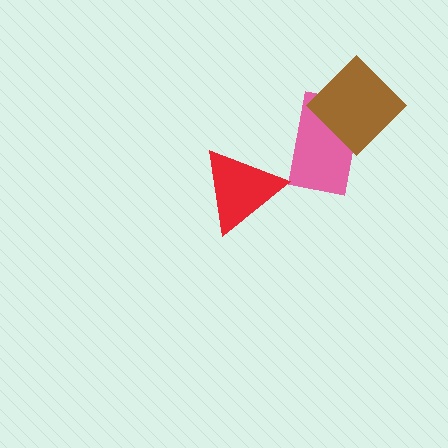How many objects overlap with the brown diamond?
1 object overlaps with the brown diamond.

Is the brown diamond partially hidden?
No, no other shape covers it.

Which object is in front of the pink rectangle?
The brown diamond is in front of the pink rectangle.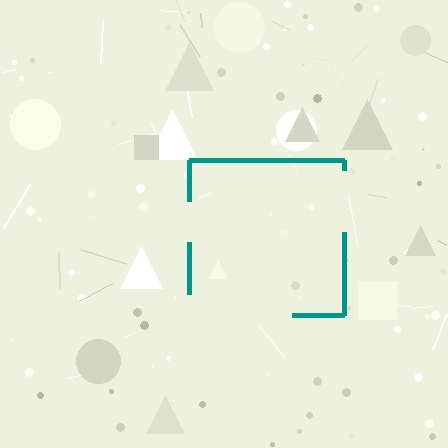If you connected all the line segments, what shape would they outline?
They would outline a square.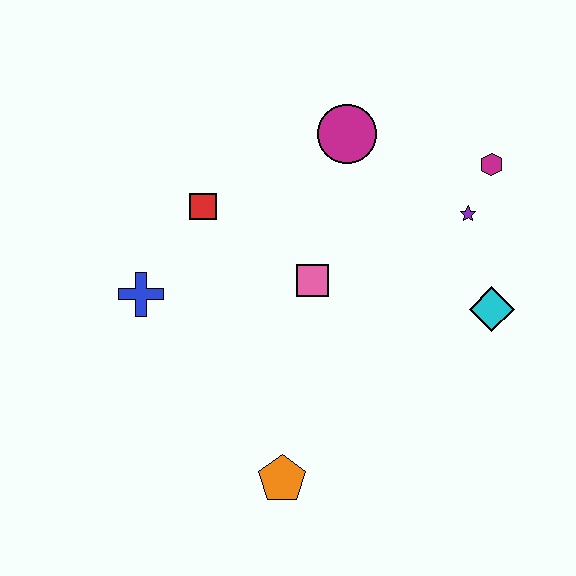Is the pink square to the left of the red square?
No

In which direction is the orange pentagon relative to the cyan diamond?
The orange pentagon is to the left of the cyan diamond.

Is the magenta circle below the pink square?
No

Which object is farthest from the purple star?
The blue cross is farthest from the purple star.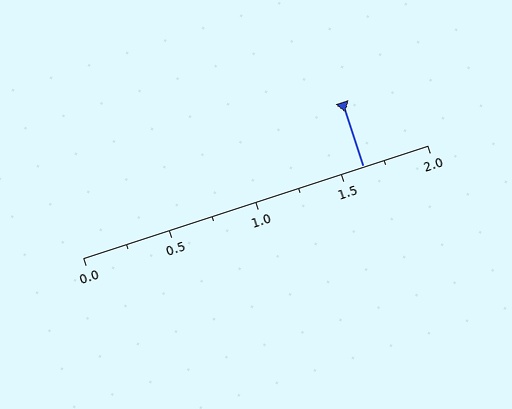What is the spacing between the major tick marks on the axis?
The major ticks are spaced 0.5 apart.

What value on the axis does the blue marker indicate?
The marker indicates approximately 1.62.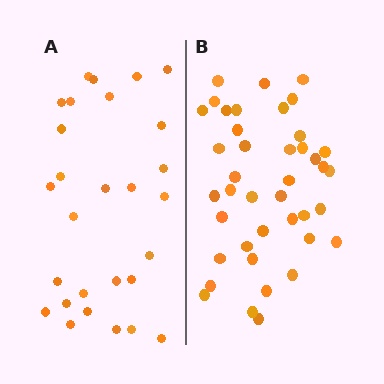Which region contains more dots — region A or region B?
Region B (the right region) has more dots.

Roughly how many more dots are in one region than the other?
Region B has approximately 15 more dots than region A.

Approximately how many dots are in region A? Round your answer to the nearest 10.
About 30 dots. (The exact count is 28, which rounds to 30.)